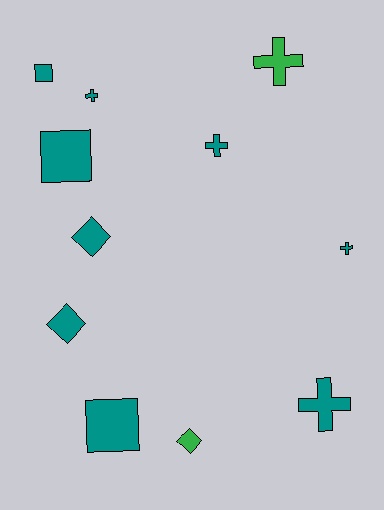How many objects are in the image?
There are 11 objects.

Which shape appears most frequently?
Cross, with 5 objects.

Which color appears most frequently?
Teal, with 9 objects.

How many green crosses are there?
There is 1 green cross.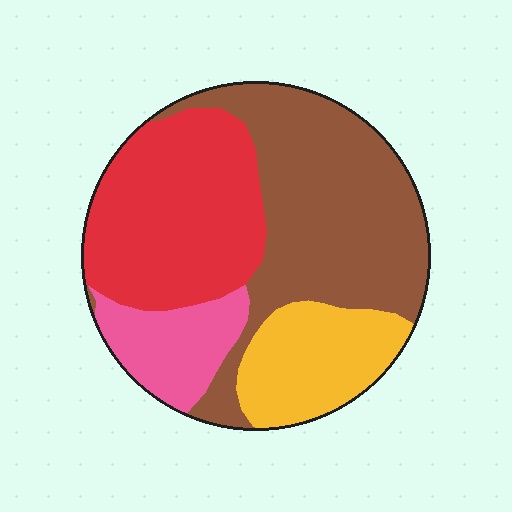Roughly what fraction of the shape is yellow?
Yellow takes up about one sixth (1/6) of the shape.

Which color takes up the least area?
Pink, at roughly 10%.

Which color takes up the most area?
Brown, at roughly 40%.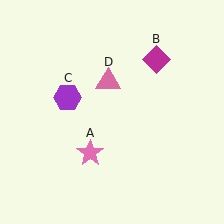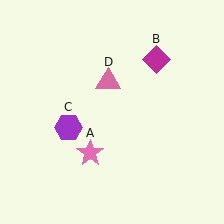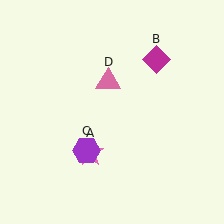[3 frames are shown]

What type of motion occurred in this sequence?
The purple hexagon (object C) rotated counterclockwise around the center of the scene.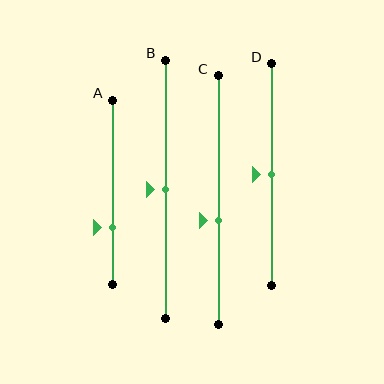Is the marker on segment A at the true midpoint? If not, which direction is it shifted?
No, the marker on segment A is shifted downward by about 19% of the segment length.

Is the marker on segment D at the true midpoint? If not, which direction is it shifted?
Yes, the marker on segment D is at the true midpoint.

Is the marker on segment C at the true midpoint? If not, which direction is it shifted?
No, the marker on segment C is shifted downward by about 8% of the segment length.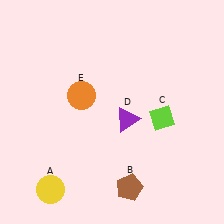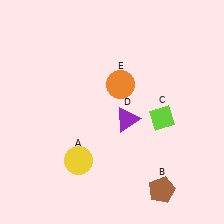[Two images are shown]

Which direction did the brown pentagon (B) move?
The brown pentagon (B) moved right.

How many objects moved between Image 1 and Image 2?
3 objects moved between the two images.